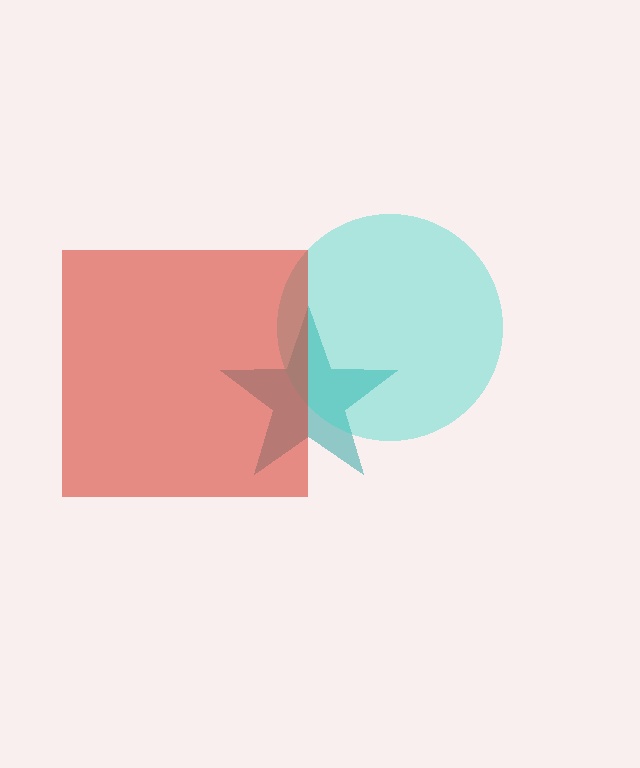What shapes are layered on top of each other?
The layered shapes are: a teal star, a cyan circle, a red square.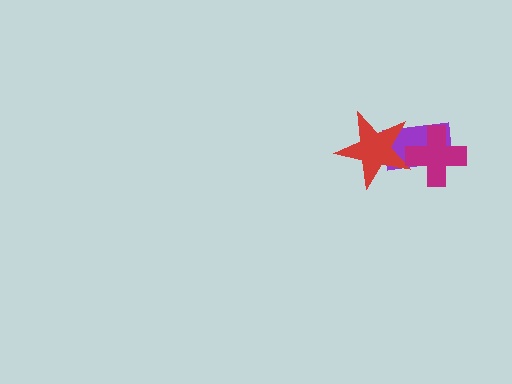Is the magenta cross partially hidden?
No, no other shape covers it.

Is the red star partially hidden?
Yes, it is partially covered by another shape.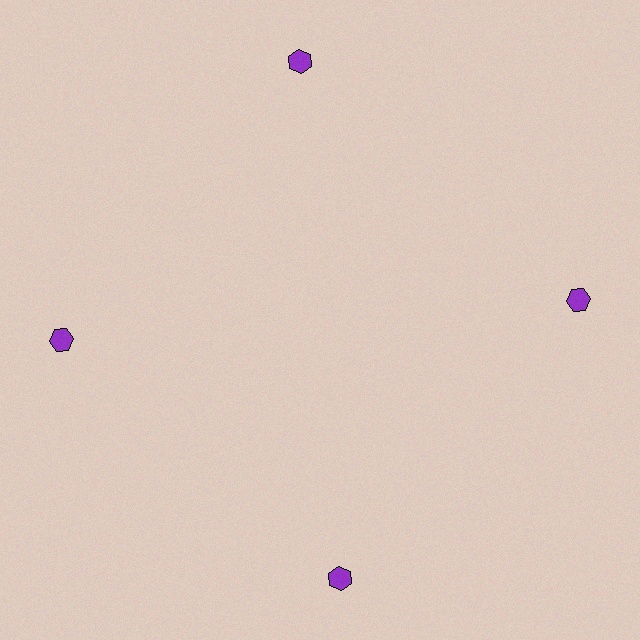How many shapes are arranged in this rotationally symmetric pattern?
There are 4 shapes, arranged in 4 groups of 1.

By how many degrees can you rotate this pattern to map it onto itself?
The pattern maps onto itself every 90 degrees of rotation.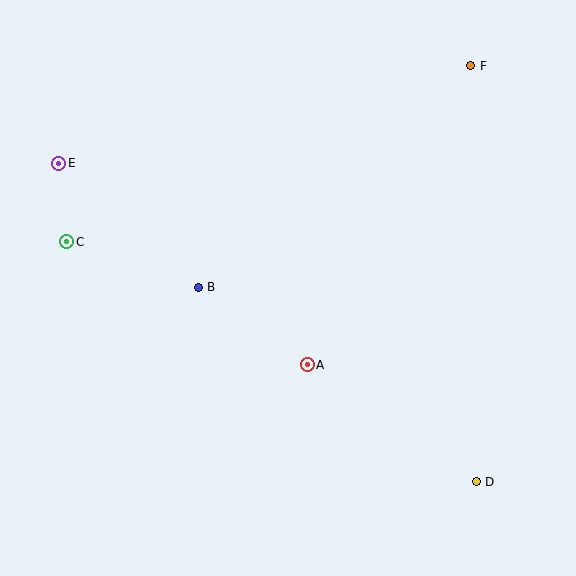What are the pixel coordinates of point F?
Point F is at (471, 66).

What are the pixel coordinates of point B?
Point B is at (198, 287).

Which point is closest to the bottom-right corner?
Point D is closest to the bottom-right corner.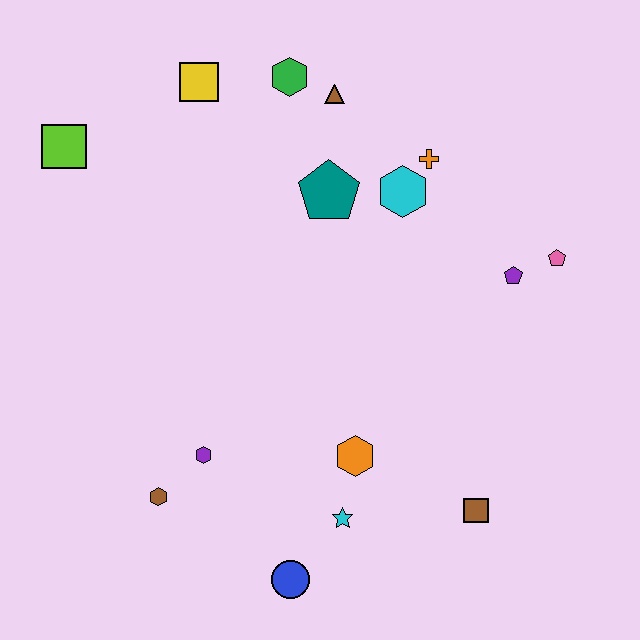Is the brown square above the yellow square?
No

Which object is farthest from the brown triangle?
The blue circle is farthest from the brown triangle.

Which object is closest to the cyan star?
The orange hexagon is closest to the cyan star.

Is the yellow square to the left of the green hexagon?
Yes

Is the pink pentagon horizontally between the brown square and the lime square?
No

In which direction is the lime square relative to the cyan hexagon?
The lime square is to the left of the cyan hexagon.